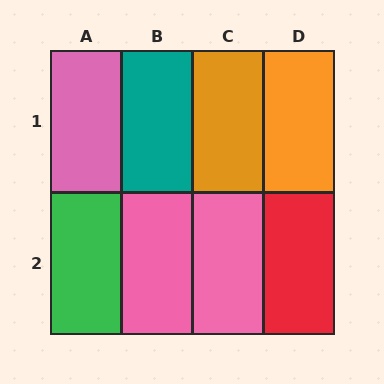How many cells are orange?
2 cells are orange.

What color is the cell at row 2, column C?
Pink.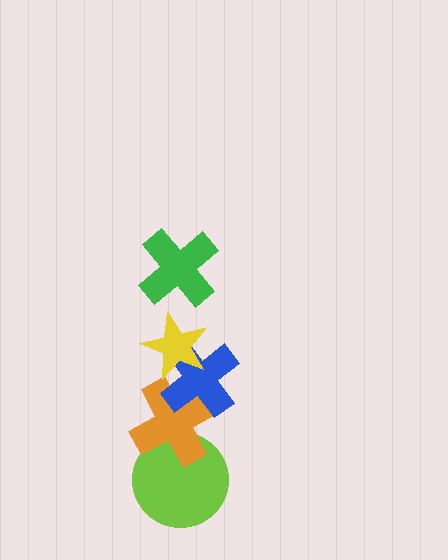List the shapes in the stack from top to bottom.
From top to bottom: the green cross, the yellow star, the blue cross, the orange cross, the lime circle.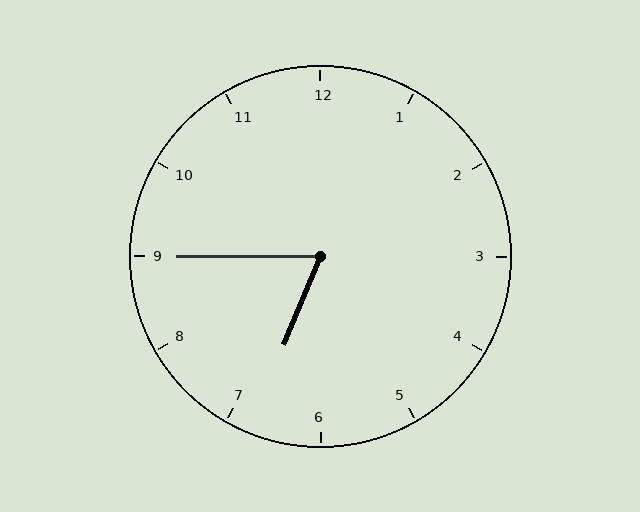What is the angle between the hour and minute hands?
Approximately 68 degrees.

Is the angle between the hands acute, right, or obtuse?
It is acute.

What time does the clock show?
6:45.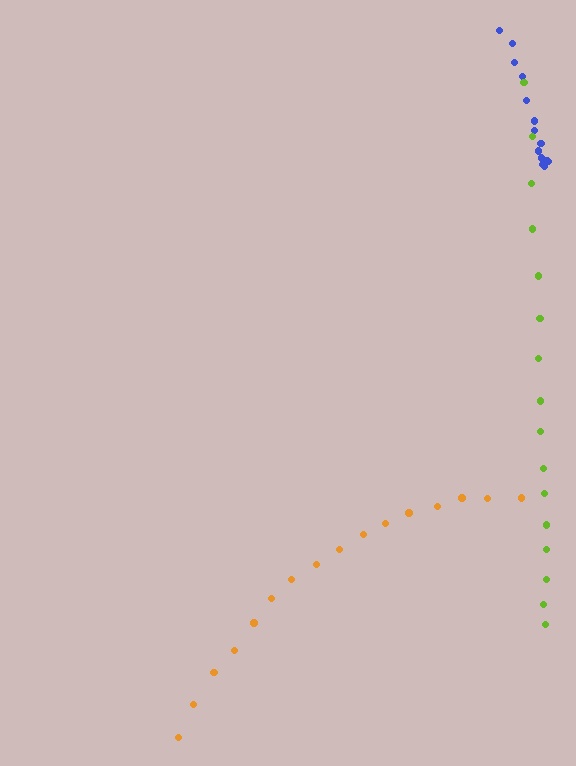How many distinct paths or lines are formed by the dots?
There are 3 distinct paths.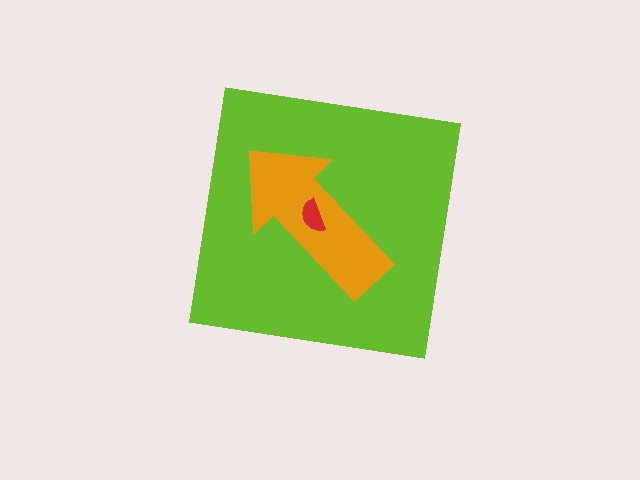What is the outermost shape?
The lime square.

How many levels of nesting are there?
3.